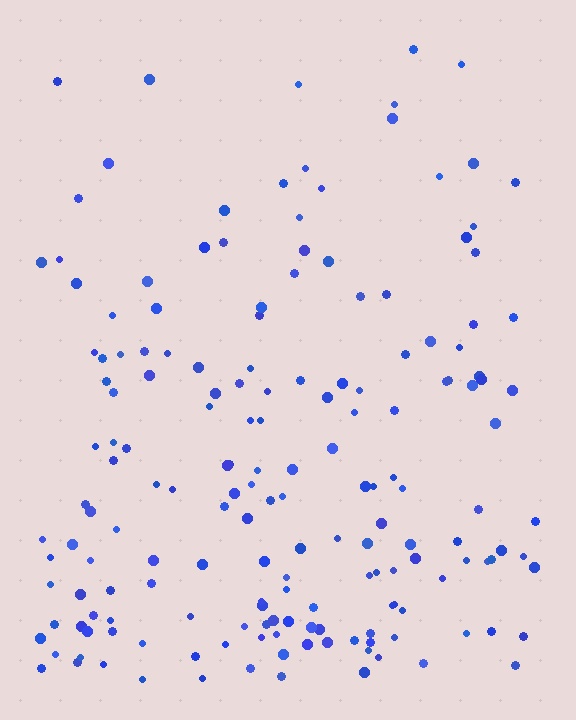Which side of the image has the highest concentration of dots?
The bottom.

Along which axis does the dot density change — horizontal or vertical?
Vertical.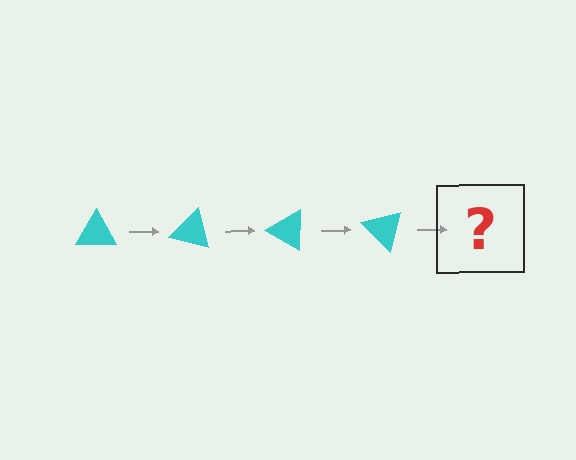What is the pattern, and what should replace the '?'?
The pattern is that the triangle rotates 15 degrees each step. The '?' should be a cyan triangle rotated 60 degrees.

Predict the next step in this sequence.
The next step is a cyan triangle rotated 60 degrees.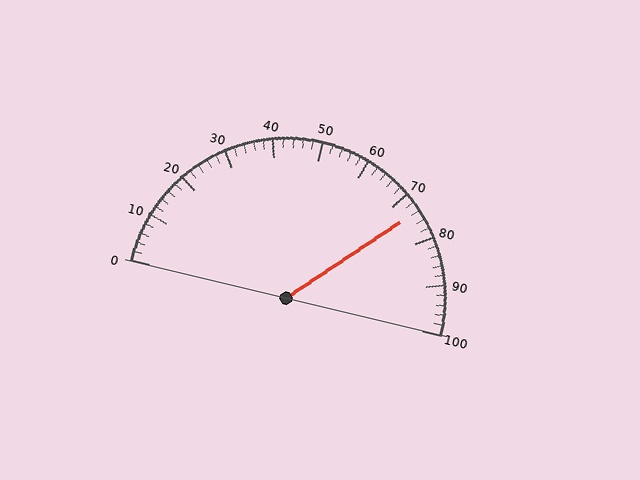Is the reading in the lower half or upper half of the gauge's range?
The reading is in the upper half of the range (0 to 100).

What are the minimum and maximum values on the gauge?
The gauge ranges from 0 to 100.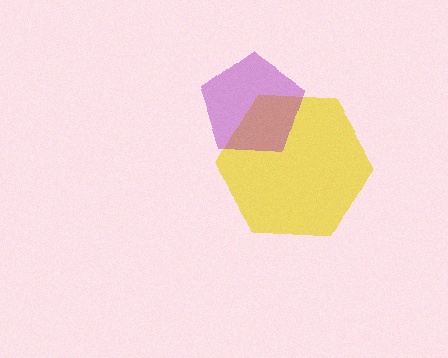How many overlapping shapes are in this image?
There are 2 overlapping shapes in the image.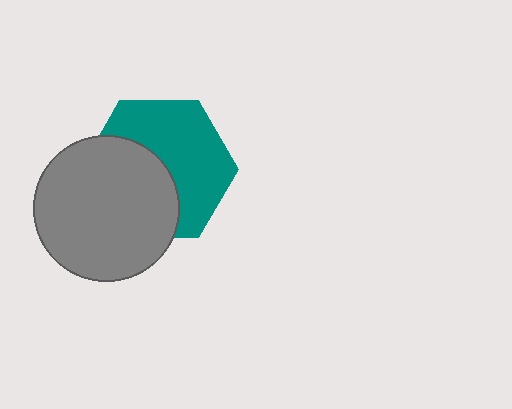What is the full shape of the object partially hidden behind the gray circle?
The partially hidden object is a teal hexagon.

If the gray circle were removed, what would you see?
You would see the complete teal hexagon.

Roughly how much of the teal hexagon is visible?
About half of it is visible (roughly 55%).